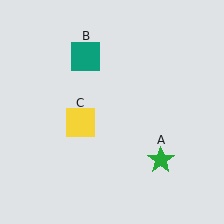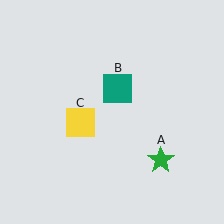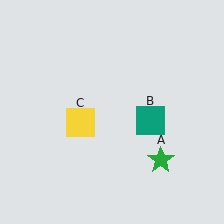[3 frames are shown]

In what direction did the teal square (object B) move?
The teal square (object B) moved down and to the right.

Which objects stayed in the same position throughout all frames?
Green star (object A) and yellow square (object C) remained stationary.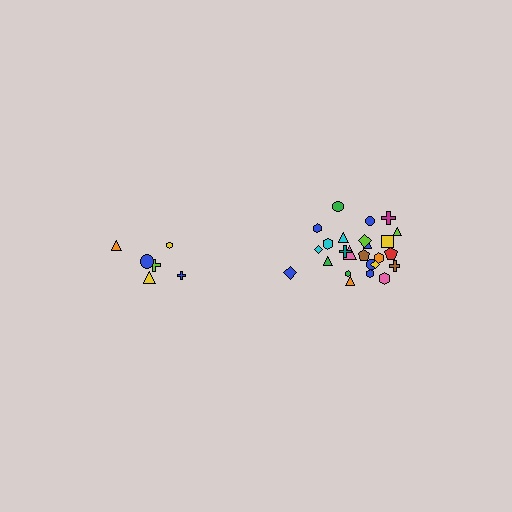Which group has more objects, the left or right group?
The right group.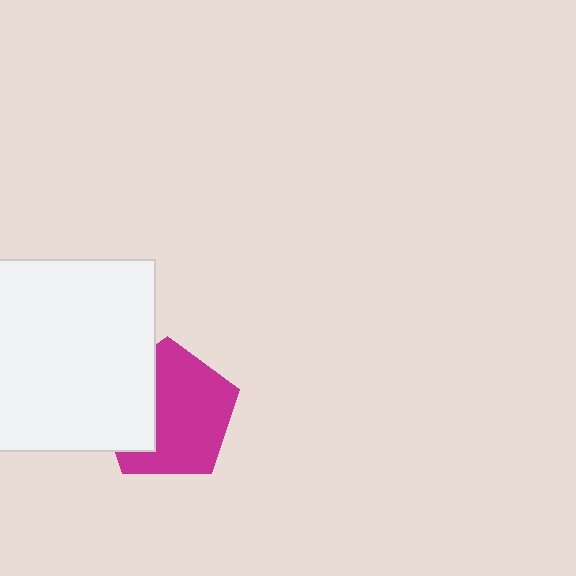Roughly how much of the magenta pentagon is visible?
Most of it is visible (roughly 67%).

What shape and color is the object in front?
The object in front is a white square.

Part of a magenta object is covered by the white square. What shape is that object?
It is a pentagon.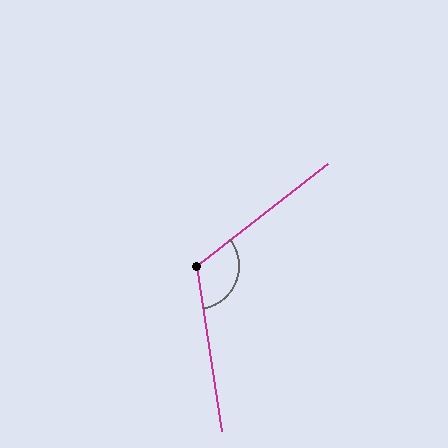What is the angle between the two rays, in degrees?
Approximately 119 degrees.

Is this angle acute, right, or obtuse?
It is obtuse.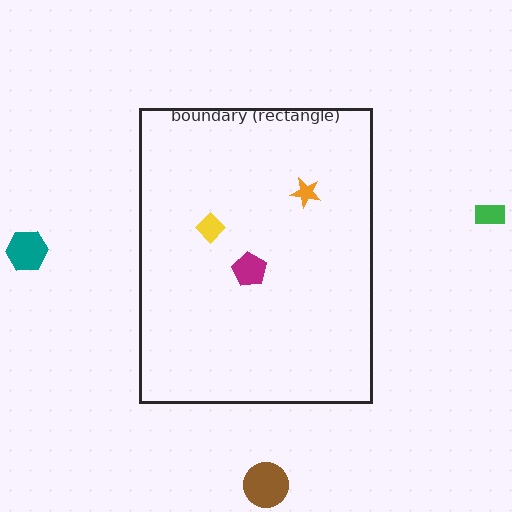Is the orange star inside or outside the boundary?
Inside.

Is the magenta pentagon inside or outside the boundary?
Inside.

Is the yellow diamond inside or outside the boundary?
Inside.